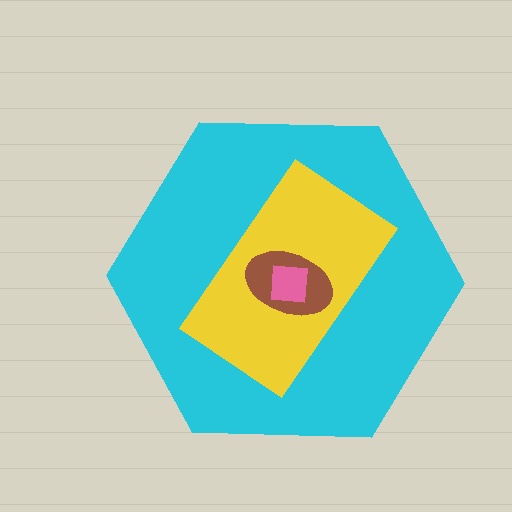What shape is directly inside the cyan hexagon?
The yellow rectangle.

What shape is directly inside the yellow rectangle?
The brown ellipse.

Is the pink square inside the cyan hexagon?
Yes.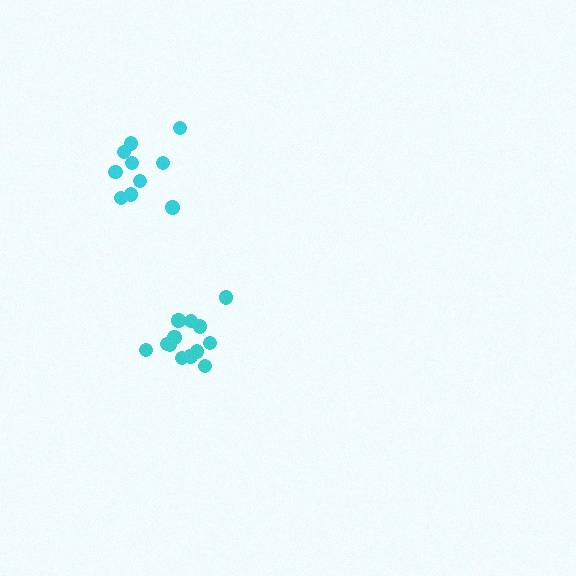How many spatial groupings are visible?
There are 2 spatial groupings.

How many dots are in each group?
Group 1: 10 dots, Group 2: 13 dots (23 total).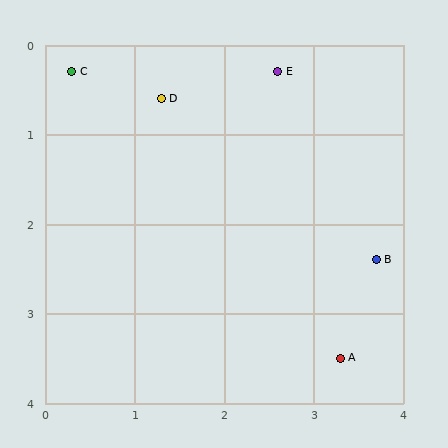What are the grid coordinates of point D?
Point D is at approximately (1.3, 0.6).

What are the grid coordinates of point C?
Point C is at approximately (0.3, 0.3).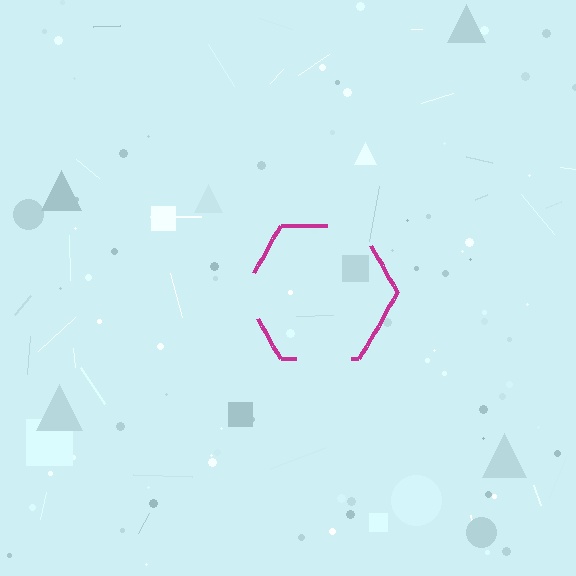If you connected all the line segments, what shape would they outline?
They would outline a hexagon.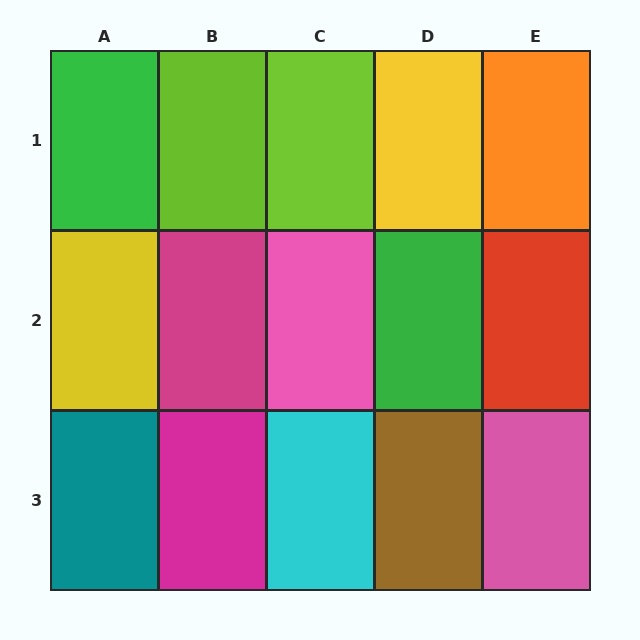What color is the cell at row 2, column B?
Magenta.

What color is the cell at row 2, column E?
Red.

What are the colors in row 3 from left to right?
Teal, magenta, cyan, brown, pink.